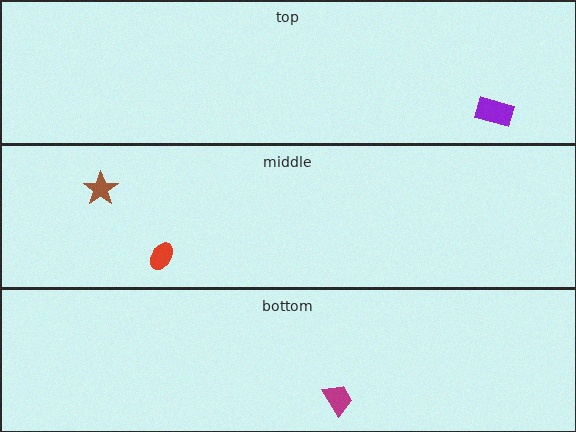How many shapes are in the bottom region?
1.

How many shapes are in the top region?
1.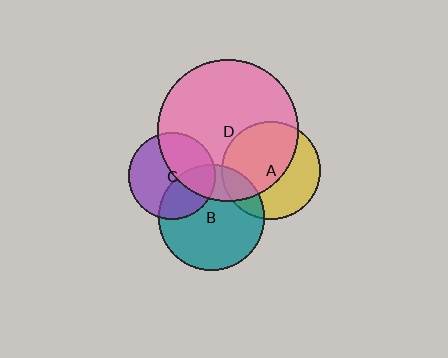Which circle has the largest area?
Circle D (pink).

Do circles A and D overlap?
Yes.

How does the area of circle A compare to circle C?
Approximately 1.3 times.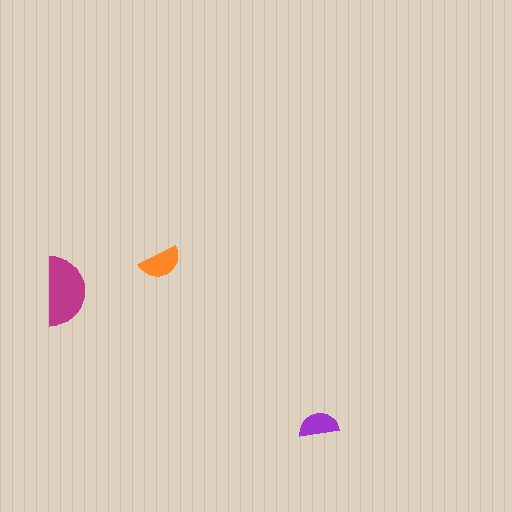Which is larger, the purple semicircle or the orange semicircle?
The orange one.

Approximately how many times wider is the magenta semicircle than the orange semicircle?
About 1.5 times wider.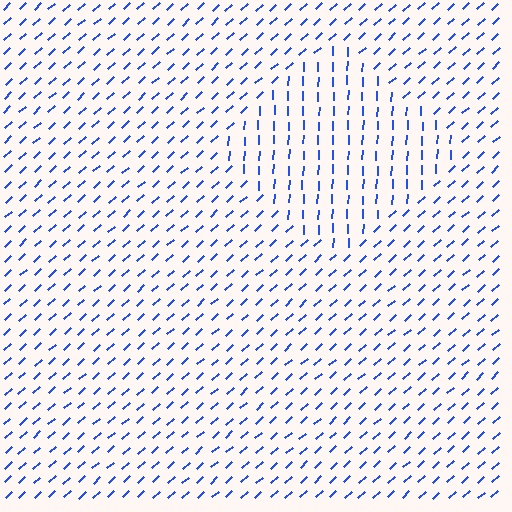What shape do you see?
I see a diamond.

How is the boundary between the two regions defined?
The boundary is defined purely by a change in line orientation (approximately 45 degrees difference). All lines are the same color and thickness.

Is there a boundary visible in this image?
Yes, there is a texture boundary formed by a change in line orientation.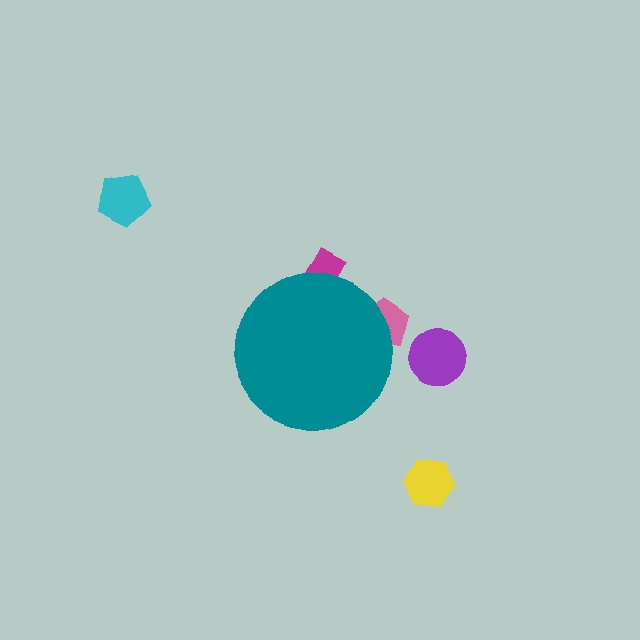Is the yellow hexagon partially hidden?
No, the yellow hexagon is fully visible.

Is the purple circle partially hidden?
No, the purple circle is fully visible.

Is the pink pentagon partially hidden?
Yes, the pink pentagon is partially hidden behind the teal circle.